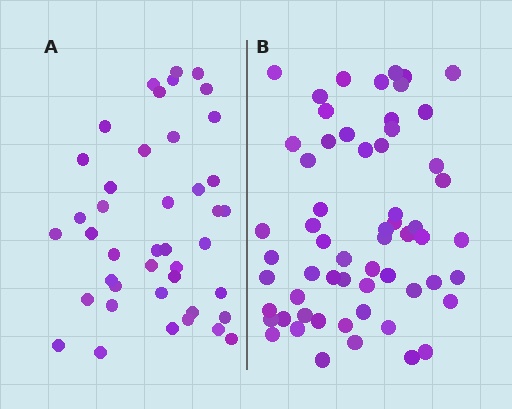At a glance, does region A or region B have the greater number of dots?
Region B (the right region) has more dots.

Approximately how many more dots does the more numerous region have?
Region B has approximately 20 more dots than region A.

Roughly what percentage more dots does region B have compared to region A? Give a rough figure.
About 45% more.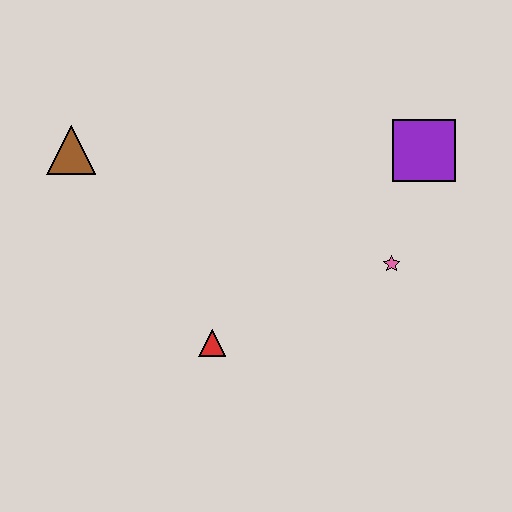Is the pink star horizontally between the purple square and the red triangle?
Yes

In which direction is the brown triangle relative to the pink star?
The brown triangle is to the left of the pink star.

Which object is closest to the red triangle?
The pink star is closest to the red triangle.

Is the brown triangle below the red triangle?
No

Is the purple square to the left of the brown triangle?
No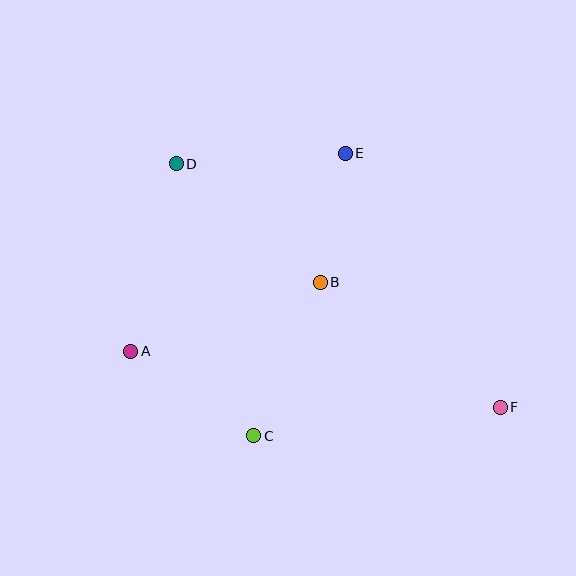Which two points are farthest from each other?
Points D and F are farthest from each other.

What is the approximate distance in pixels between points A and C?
The distance between A and C is approximately 149 pixels.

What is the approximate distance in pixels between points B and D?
The distance between B and D is approximately 187 pixels.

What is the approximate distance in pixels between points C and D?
The distance between C and D is approximately 283 pixels.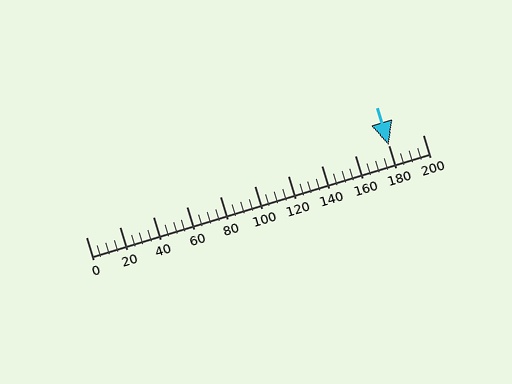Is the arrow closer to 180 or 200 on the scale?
The arrow is closer to 180.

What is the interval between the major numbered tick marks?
The major tick marks are spaced 20 units apart.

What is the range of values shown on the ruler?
The ruler shows values from 0 to 200.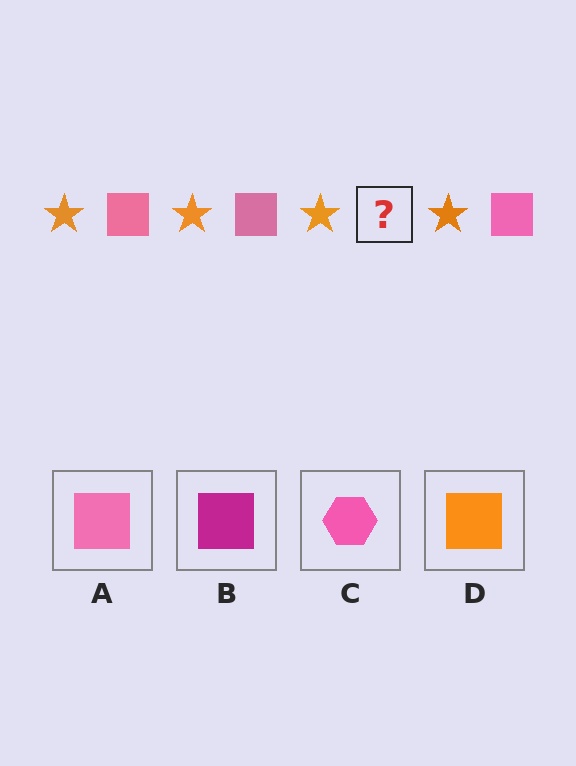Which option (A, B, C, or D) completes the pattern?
A.